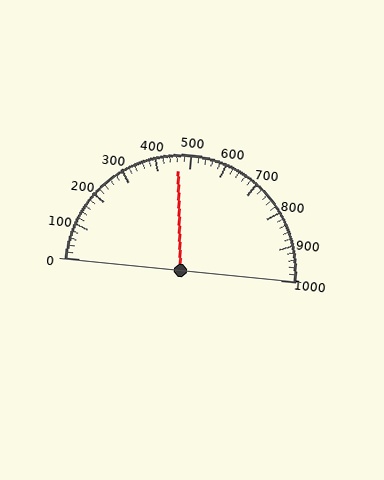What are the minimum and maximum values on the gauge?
The gauge ranges from 0 to 1000.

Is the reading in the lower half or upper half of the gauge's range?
The reading is in the lower half of the range (0 to 1000).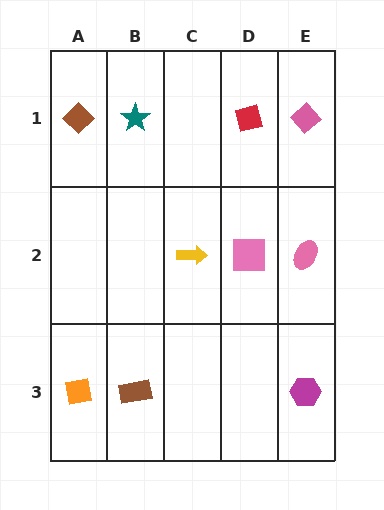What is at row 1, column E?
A pink diamond.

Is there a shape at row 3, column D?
No, that cell is empty.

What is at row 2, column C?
A yellow arrow.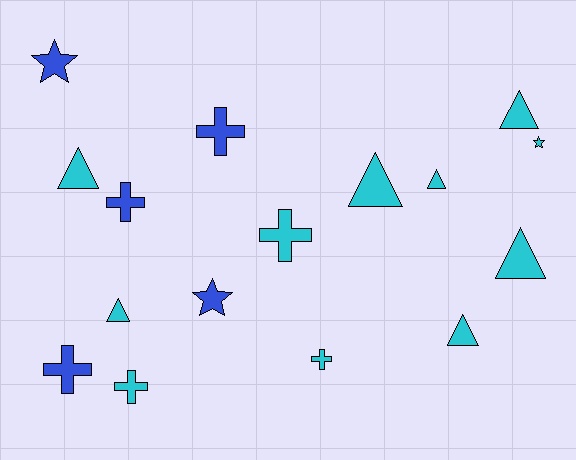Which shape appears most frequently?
Triangle, with 7 objects.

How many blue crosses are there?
There are 3 blue crosses.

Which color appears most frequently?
Cyan, with 11 objects.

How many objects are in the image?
There are 16 objects.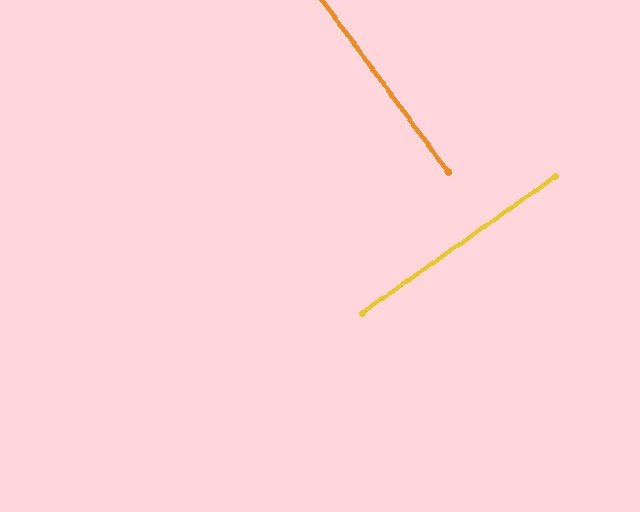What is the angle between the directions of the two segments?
Approximately 89 degrees.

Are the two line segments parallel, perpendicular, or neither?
Perpendicular — they meet at approximately 89°.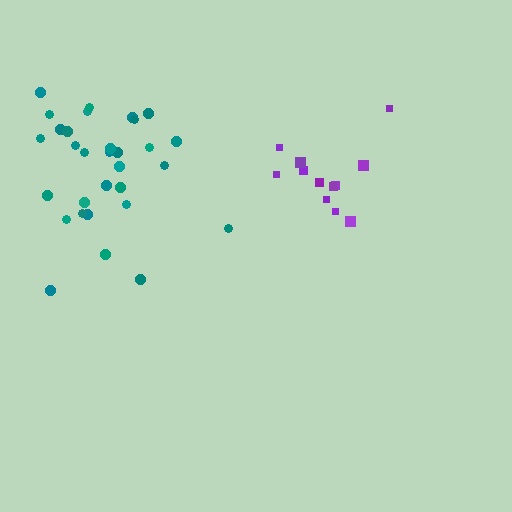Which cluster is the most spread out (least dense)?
Purple.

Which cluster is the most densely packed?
Teal.